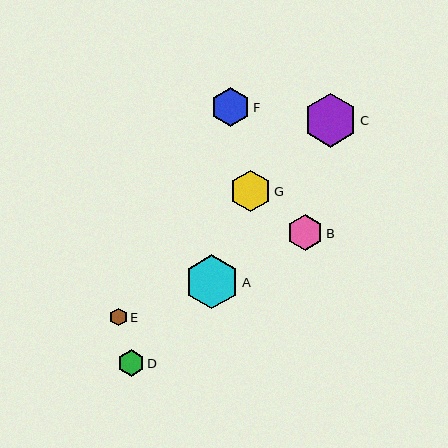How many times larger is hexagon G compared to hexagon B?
Hexagon G is approximately 1.1 times the size of hexagon B.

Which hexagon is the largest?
Hexagon A is the largest with a size of approximately 54 pixels.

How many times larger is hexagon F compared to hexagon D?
Hexagon F is approximately 1.5 times the size of hexagon D.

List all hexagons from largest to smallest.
From largest to smallest: A, C, G, F, B, D, E.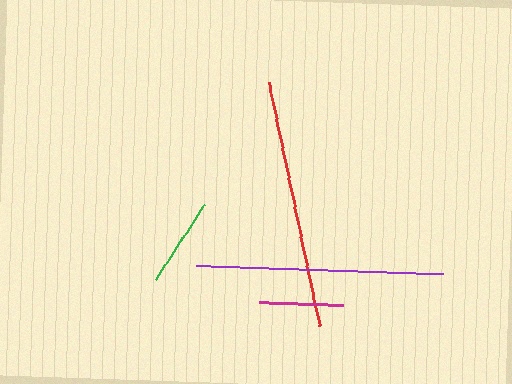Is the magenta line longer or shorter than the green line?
The green line is longer than the magenta line.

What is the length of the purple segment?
The purple segment is approximately 247 pixels long.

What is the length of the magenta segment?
The magenta segment is approximately 83 pixels long.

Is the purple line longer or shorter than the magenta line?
The purple line is longer than the magenta line.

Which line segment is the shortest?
The magenta line is the shortest at approximately 83 pixels.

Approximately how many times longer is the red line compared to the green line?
The red line is approximately 2.8 times the length of the green line.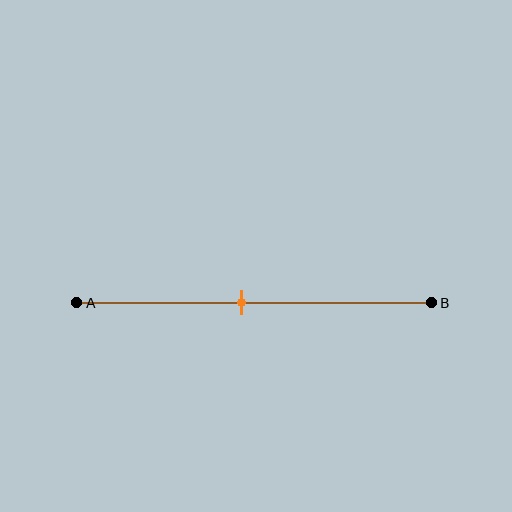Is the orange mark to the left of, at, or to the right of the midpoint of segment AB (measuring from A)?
The orange mark is to the left of the midpoint of segment AB.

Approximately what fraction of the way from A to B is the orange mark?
The orange mark is approximately 45% of the way from A to B.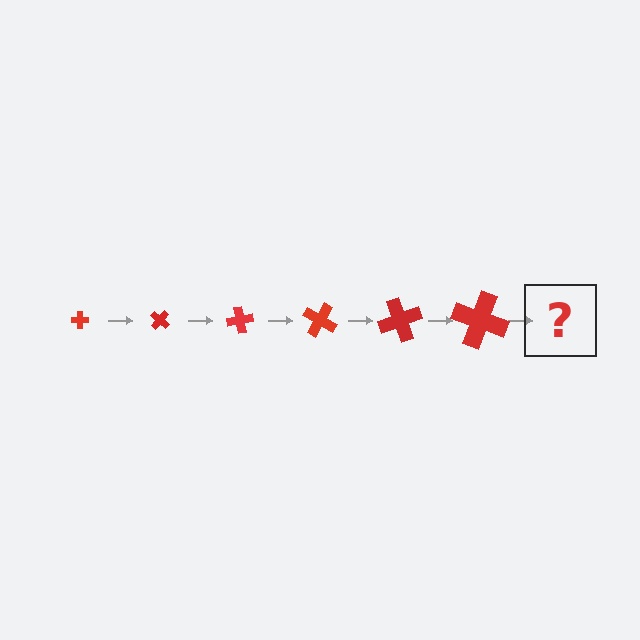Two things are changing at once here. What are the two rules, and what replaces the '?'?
The two rules are that the cross grows larger each step and it rotates 40 degrees each step. The '?' should be a cross, larger than the previous one and rotated 240 degrees from the start.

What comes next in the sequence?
The next element should be a cross, larger than the previous one and rotated 240 degrees from the start.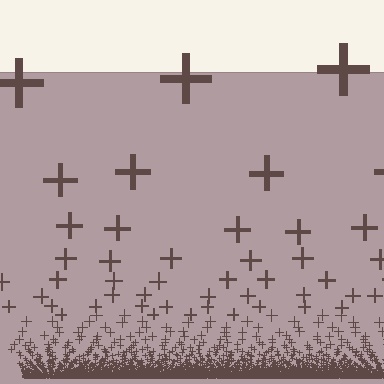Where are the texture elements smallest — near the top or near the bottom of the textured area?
Near the bottom.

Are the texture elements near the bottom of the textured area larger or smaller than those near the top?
Smaller. The gradient is inverted — elements near the bottom are smaller and denser.